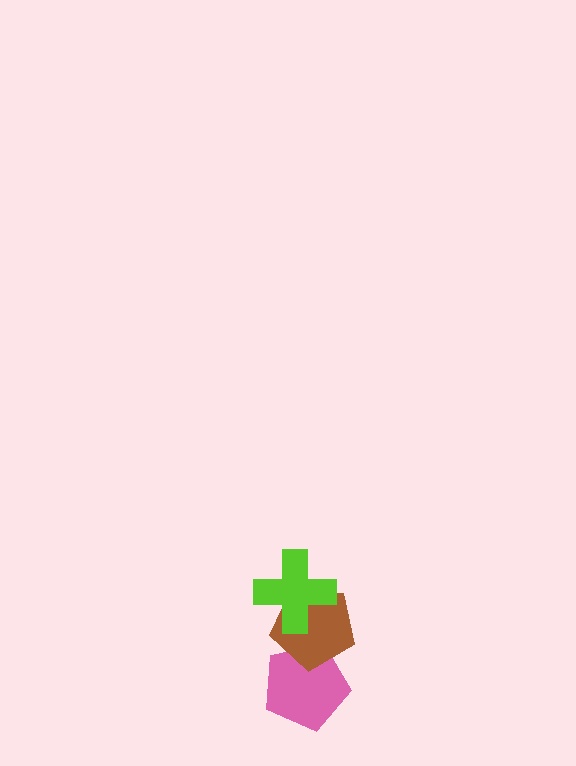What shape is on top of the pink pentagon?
The brown pentagon is on top of the pink pentagon.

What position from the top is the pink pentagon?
The pink pentagon is 3rd from the top.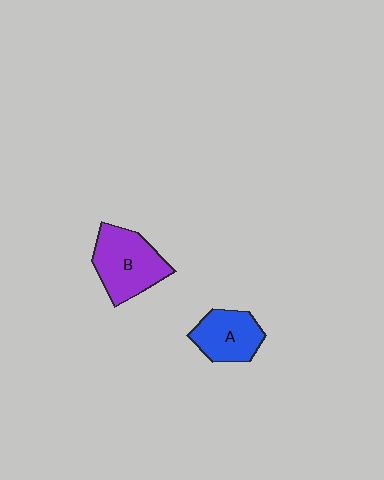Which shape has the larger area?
Shape B (purple).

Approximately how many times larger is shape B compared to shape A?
Approximately 1.3 times.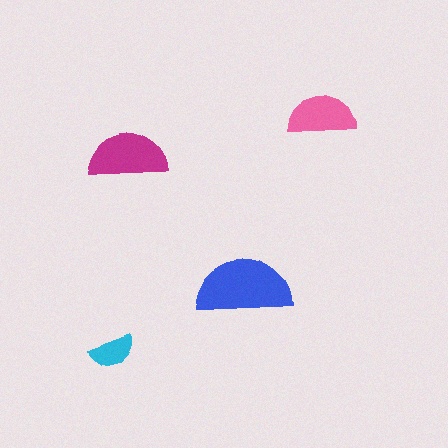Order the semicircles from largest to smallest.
the blue one, the magenta one, the pink one, the cyan one.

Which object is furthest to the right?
The pink semicircle is rightmost.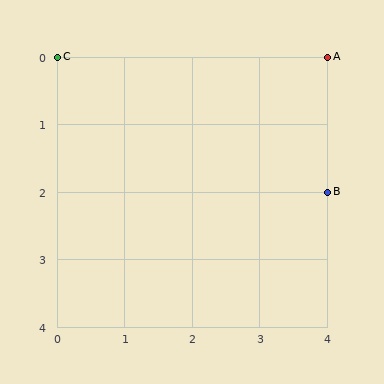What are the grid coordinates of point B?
Point B is at grid coordinates (4, 2).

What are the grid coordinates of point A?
Point A is at grid coordinates (4, 0).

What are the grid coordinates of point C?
Point C is at grid coordinates (0, 0).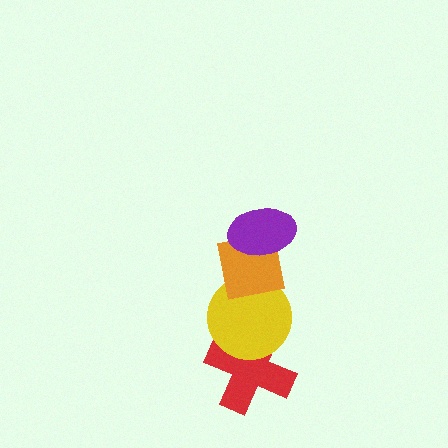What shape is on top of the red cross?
The yellow circle is on top of the red cross.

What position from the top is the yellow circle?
The yellow circle is 3rd from the top.